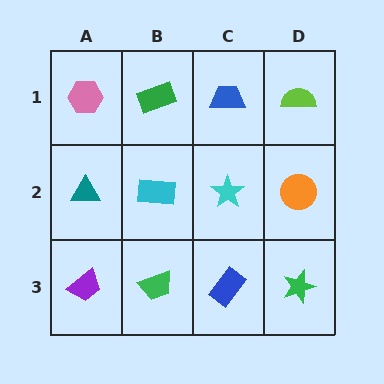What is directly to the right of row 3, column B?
A blue rectangle.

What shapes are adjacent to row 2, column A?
A pink hexagon (row 1, column A), a purple trapezoid (row 3, column A), a cyan rectangle (row 2, column B).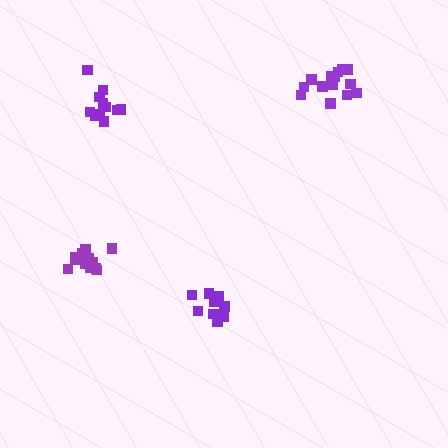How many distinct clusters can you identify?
There are 4 distinct clusters.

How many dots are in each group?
Group 1: 11 dots, Group 2: 12 dots, Group 3: 14 dots, Group 4: 12 dots (49 total).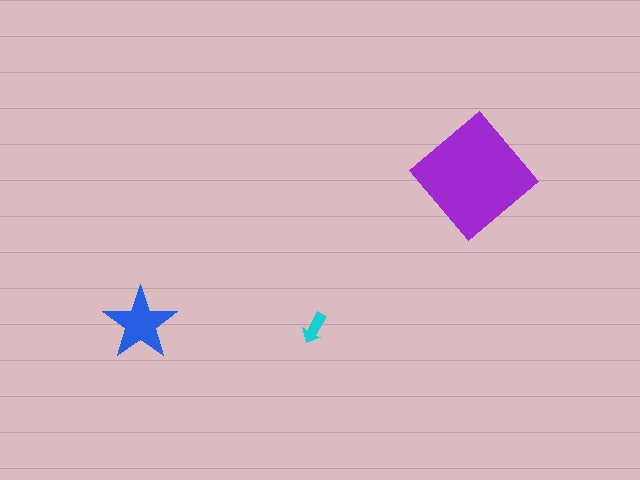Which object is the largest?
The purple diamond.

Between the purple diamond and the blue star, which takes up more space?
The purple diamond.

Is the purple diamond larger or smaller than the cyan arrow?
Larger.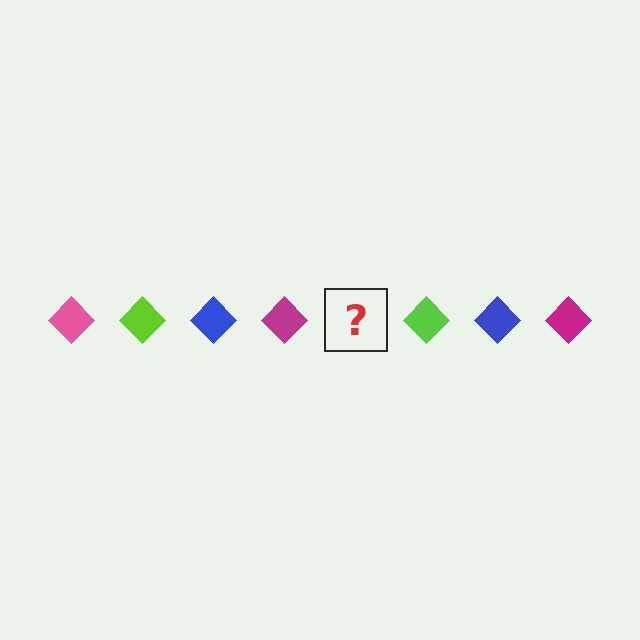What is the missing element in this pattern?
The missing element is a pink diamond.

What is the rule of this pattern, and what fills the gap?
The rule is that the pattern cycles through pink, lime, blue, magenta diamonds. The gap should be filled with a pink diamond.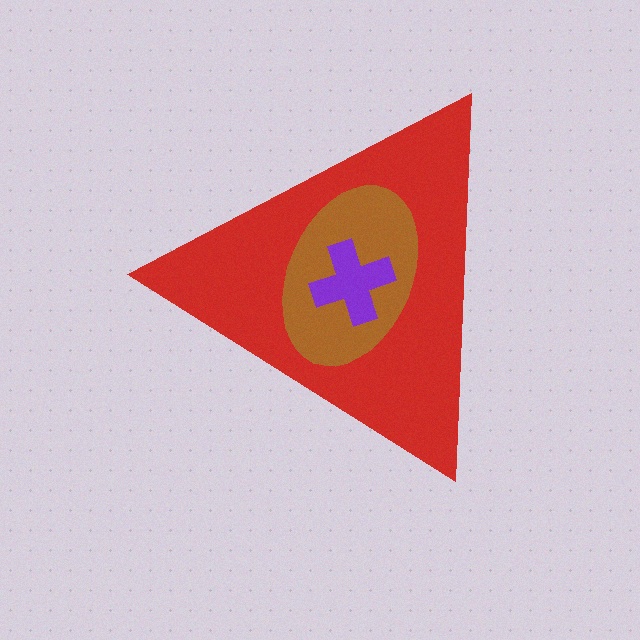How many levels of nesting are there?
3.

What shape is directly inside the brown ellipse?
The purple cross.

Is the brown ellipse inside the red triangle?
Yes.